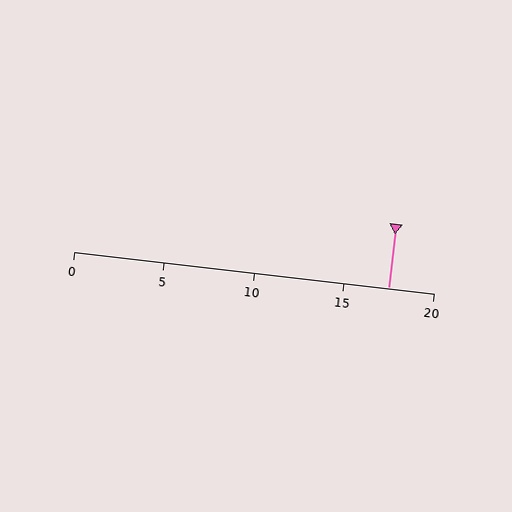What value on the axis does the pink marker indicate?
The marker indicates approximately 17.5.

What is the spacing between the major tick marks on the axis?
The major ticks are spaced 5 apart.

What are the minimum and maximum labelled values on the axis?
The axis runs from 0 to 20.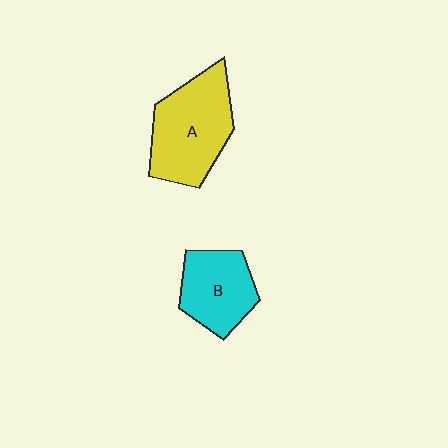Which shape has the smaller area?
Shape B (cyan).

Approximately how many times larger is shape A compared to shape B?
Approximately 1.4 times.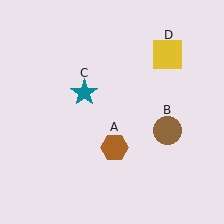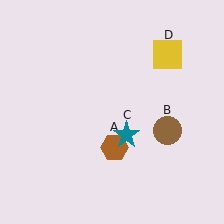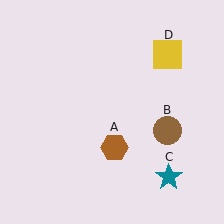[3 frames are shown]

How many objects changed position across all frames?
1 object changed position: teal star (object C).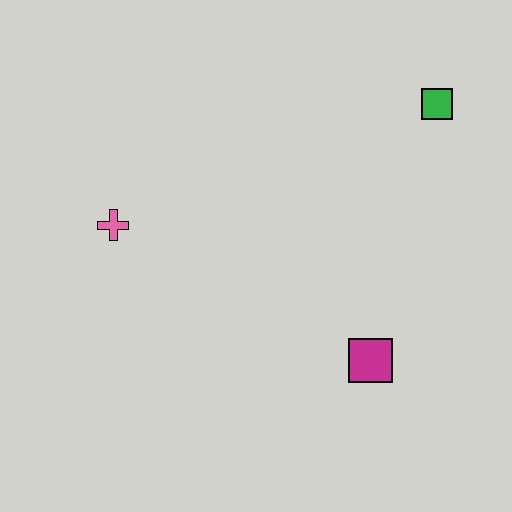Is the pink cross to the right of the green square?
No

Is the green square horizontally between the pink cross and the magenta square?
No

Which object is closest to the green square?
The magenta square is closest to the green square.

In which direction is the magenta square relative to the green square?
The magenta square is below the green square.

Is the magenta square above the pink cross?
No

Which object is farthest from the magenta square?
The pink cross is farthest from the magenta square.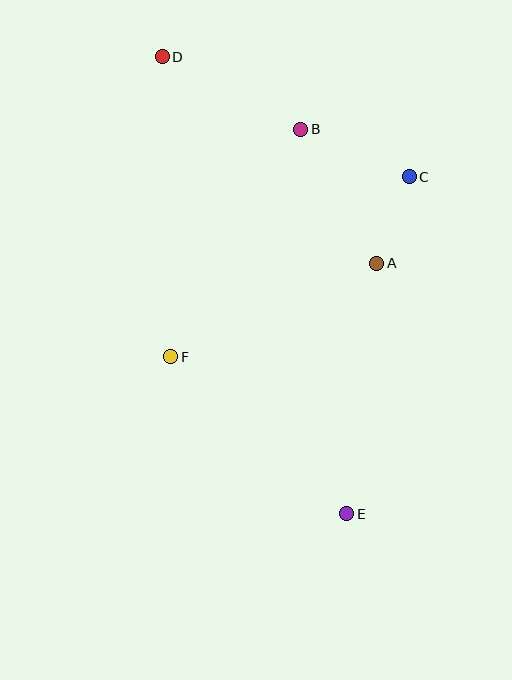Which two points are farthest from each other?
Points D and E are farthest from each other.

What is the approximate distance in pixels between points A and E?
The distance between A and E is approximately 252 pixels.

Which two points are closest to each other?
Points A and C are closest to each other.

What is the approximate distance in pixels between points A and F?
The distance between A and F is approximately 226 pixels.